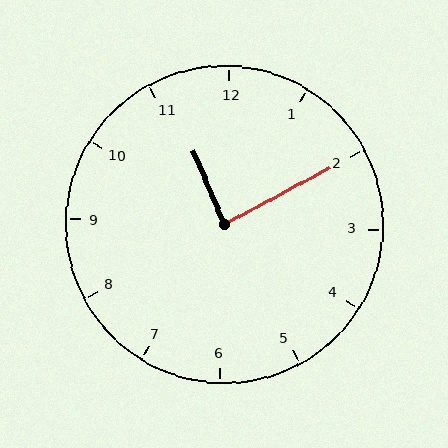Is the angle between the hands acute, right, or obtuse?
It is right.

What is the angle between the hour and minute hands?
Approximately 85 degrees.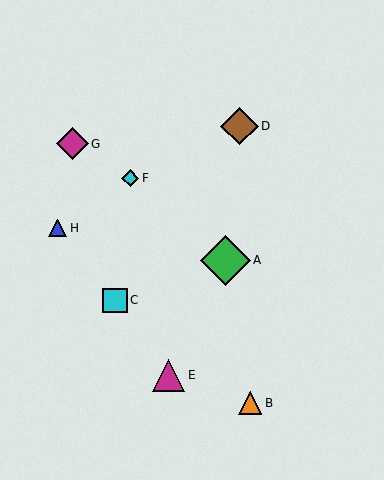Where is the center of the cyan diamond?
The center of the cyan diamond is at (130, 178).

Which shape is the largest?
The green diamond (labeled A) is the largest.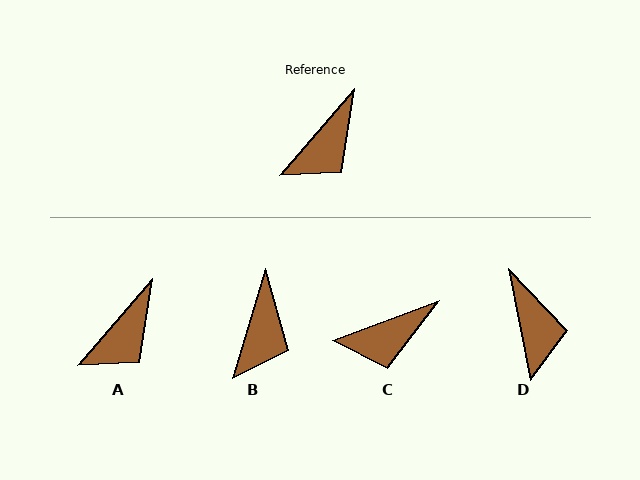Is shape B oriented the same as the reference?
No, it is off by about 24 degrees.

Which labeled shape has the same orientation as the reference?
A.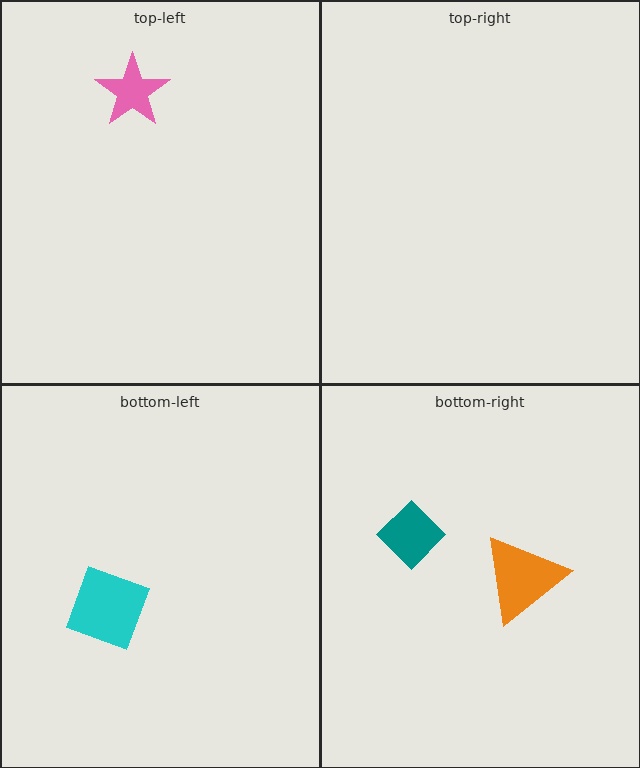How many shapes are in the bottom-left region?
1.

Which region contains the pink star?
The top-left region.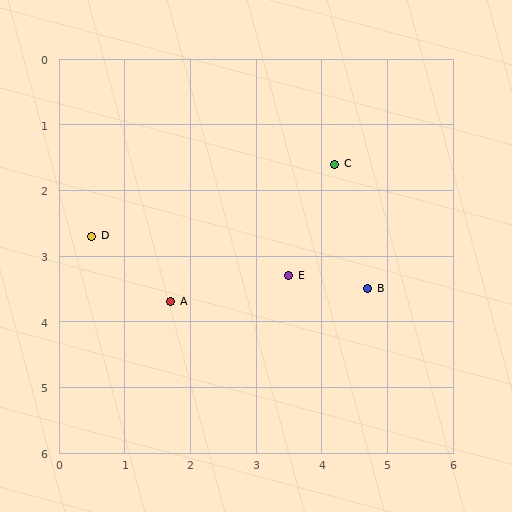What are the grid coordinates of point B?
Point B is at approximately (4.7, 3.5).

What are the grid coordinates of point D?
Point D is at approximately (0.5, 2.7).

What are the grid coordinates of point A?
Point A is at approximately (1.7, 3.7).